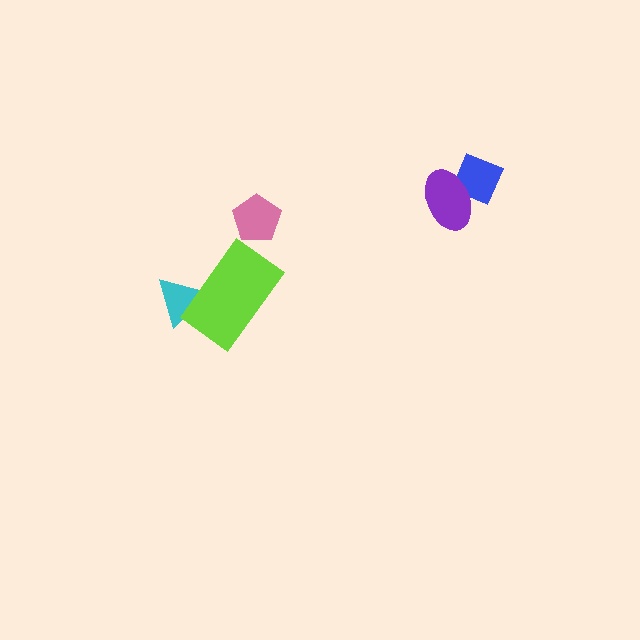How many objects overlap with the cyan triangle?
1 object overlaps with the cyan triangle.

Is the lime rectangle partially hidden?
No, no other shape covers it.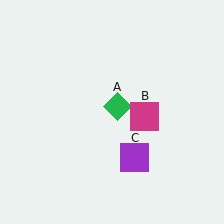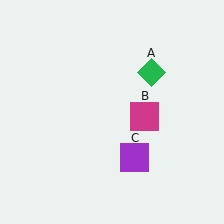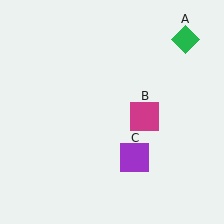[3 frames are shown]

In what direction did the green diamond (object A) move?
The green diamond (object A) moved up and to the right.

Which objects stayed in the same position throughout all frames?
Magenta square (object B) and purple square (object C) remained stationary.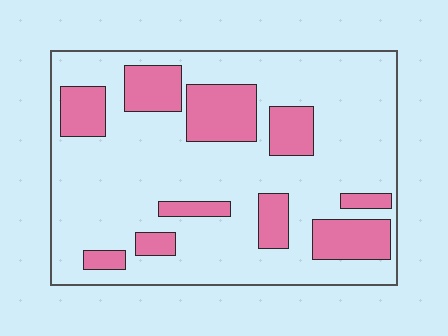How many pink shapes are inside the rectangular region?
10.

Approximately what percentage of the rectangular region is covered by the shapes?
Approximately 25%.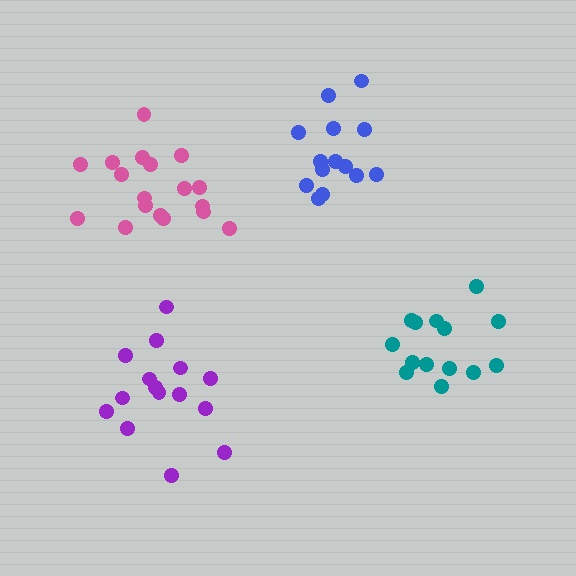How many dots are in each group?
Group 1: 15 dots, Group 2: 14 dots, Group 3: 14 dots, Group 4: 19 dots (62 total).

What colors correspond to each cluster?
The clusters are colored: purple, teal, blue, pink.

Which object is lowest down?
The purple cluster is bottommost.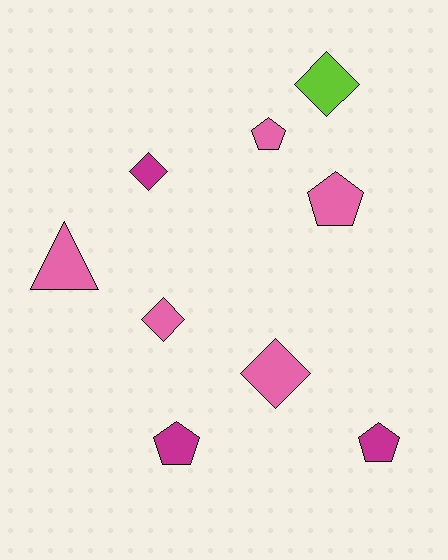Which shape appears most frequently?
Diamond, with 4 objects.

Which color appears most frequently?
Pink, with 5 objects.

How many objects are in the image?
There are 9 objects.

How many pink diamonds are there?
There are 2 pink diamonds.